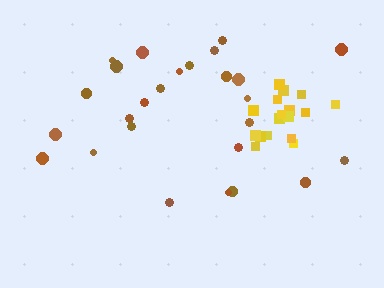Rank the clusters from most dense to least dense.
yellow, brown.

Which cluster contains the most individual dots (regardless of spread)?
Brown (26).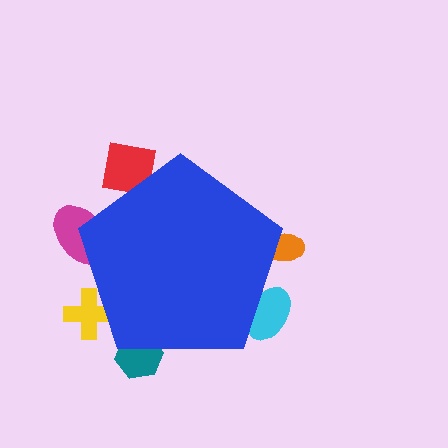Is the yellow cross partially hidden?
Yes, the yellow cross is partially hidden behind the blue pentagon.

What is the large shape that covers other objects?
A blue pentagon.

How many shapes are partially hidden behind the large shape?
6 shapes are partially hidden.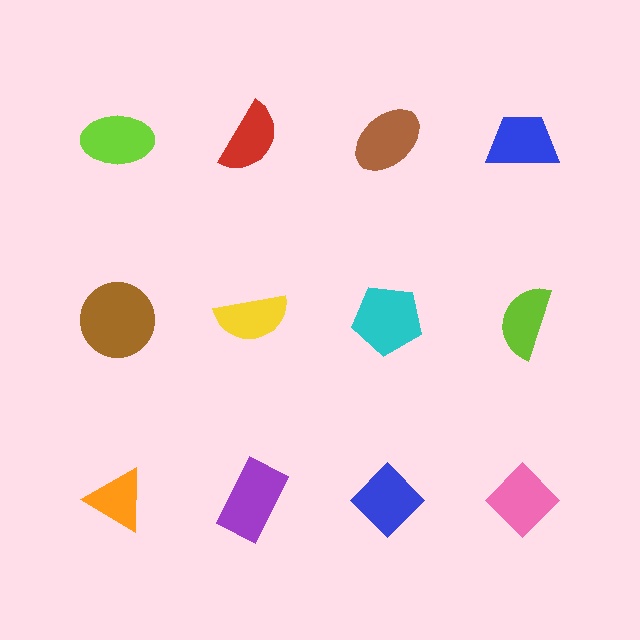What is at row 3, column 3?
A blue diamond.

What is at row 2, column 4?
A lime semicircle.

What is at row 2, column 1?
A brown circle.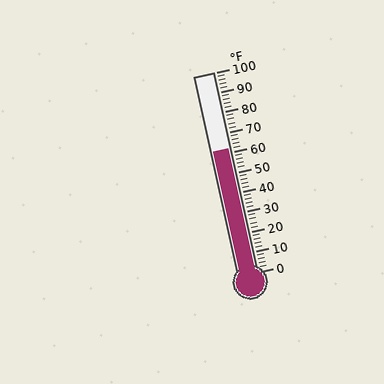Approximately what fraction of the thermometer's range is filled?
The thermometer is filled to approximately 60% of its range.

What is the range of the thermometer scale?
The thermometer scale ranges from 0°F to 100°F.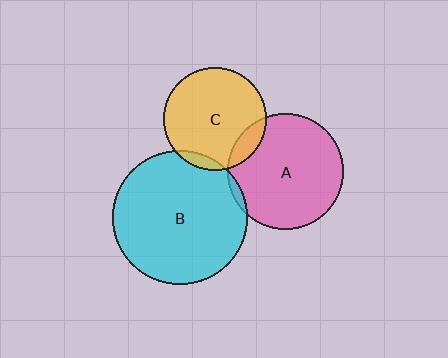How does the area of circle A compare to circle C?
Approximately 1.3 times.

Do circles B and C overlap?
Yes.